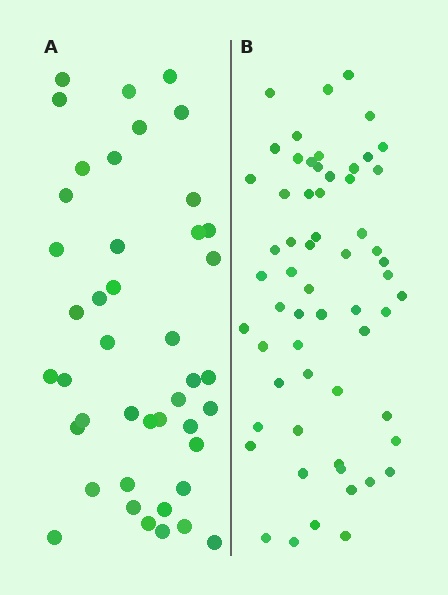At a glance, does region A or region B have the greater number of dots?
Region B (the right region) has more dots.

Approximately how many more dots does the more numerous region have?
Region B has approximately 15 more dots than region A.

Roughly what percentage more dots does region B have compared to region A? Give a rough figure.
About 40% more.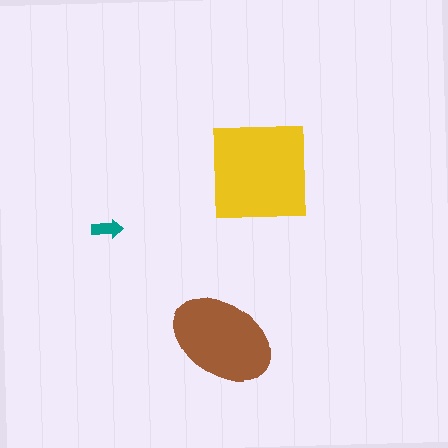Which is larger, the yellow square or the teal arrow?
The yellow square.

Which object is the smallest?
The teal arrow.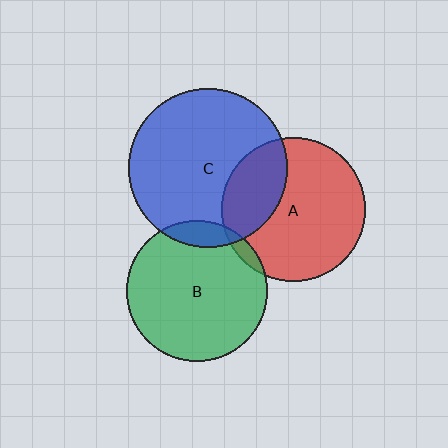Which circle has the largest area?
Circle C (blue).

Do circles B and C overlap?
Yes.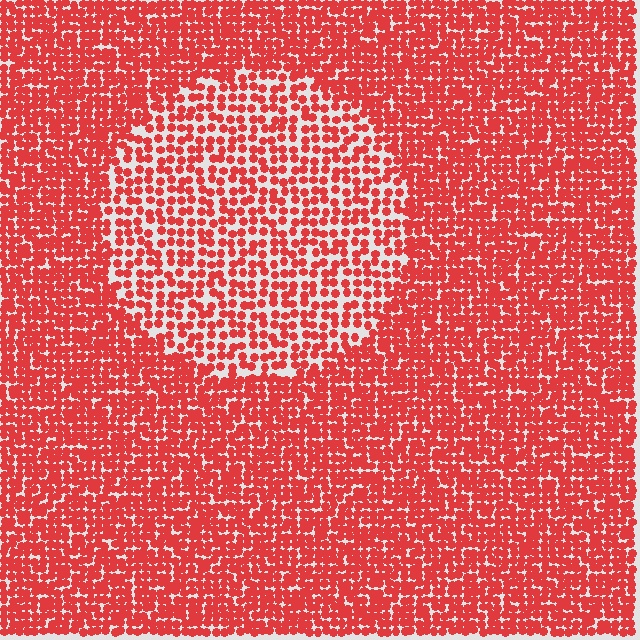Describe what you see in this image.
The image contains small red elements arranged at two different densities. A circle-shaped region is visible where the elements are less densely packed than the surrounding area.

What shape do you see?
I see a circle.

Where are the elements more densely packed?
The elements are more densely packed outside the circle boundary.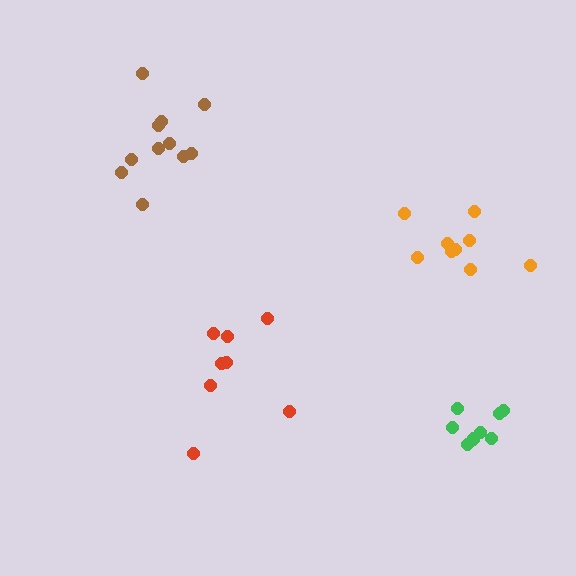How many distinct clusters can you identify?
There are 4 distinct clusters.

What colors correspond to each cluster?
The clusters are colored: red, brown, green, orange.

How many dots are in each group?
Group 1: 8 dots, Group 2: 11 dots, Group 3: 9 dots, Group 4: 9 dots (37 total).